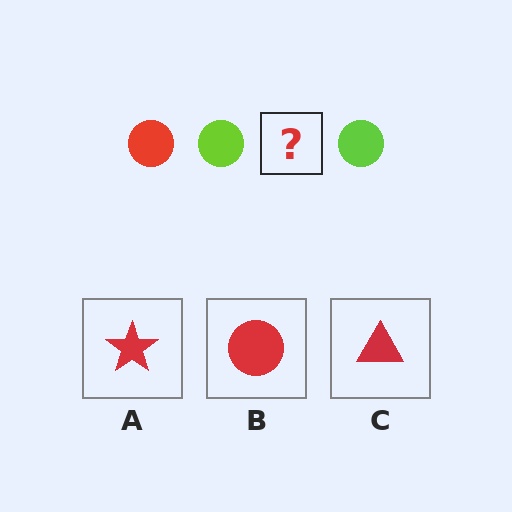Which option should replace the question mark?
Option B.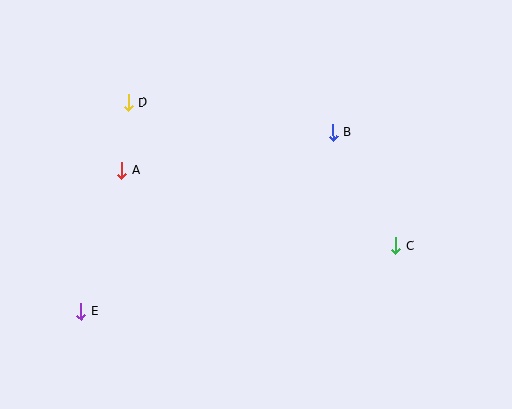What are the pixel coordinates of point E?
Point E is at (81, 311).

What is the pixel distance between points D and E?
The distance between D and E is 214 pixels.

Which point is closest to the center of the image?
Point B at (333, 132) is closest to the center.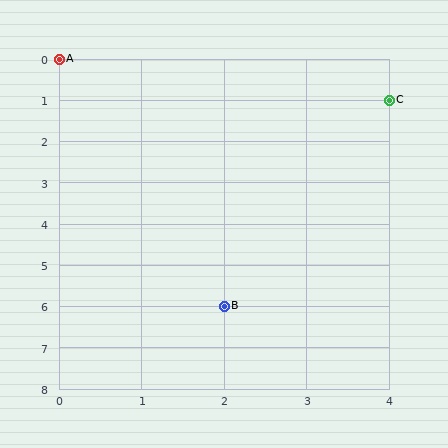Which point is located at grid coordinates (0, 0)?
Point A is at (0, 0).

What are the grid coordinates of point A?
Point A is at grid coordinates (0, 0).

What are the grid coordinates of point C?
Point C is at grid coordinates (4, 1).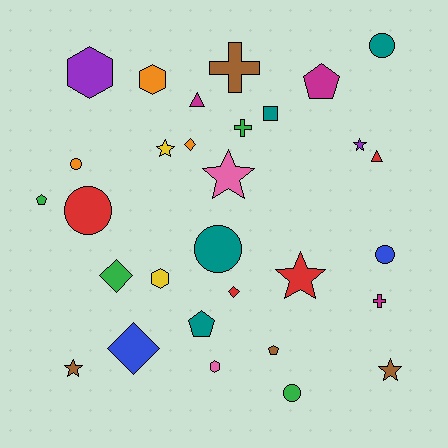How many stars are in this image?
There are 6 stars.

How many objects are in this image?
There are 30 objects.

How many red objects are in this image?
There are 4 red objects.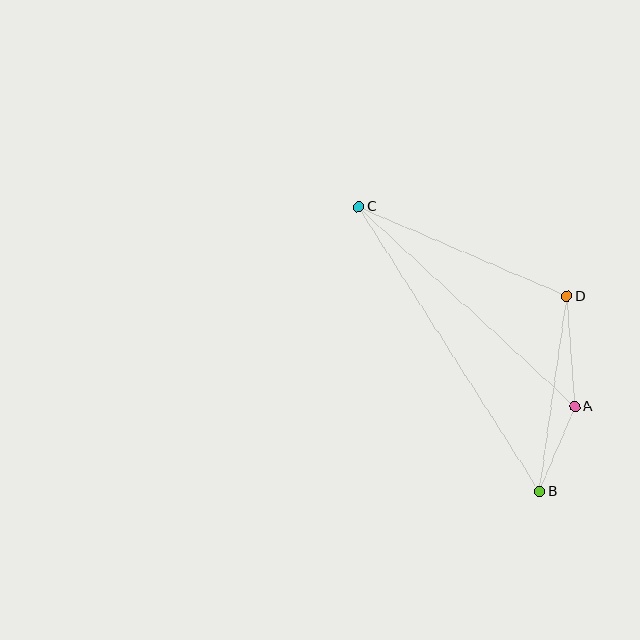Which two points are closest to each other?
Points A and B are closest to each other.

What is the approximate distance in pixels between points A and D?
The distance between A and D is approximately 111 pixels.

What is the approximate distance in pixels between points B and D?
The distance between B and D is approximately 197 pixels.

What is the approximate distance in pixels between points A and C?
The distance between A and C is approximately 295 pixels.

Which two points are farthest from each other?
Points B and C are farthest from each other.